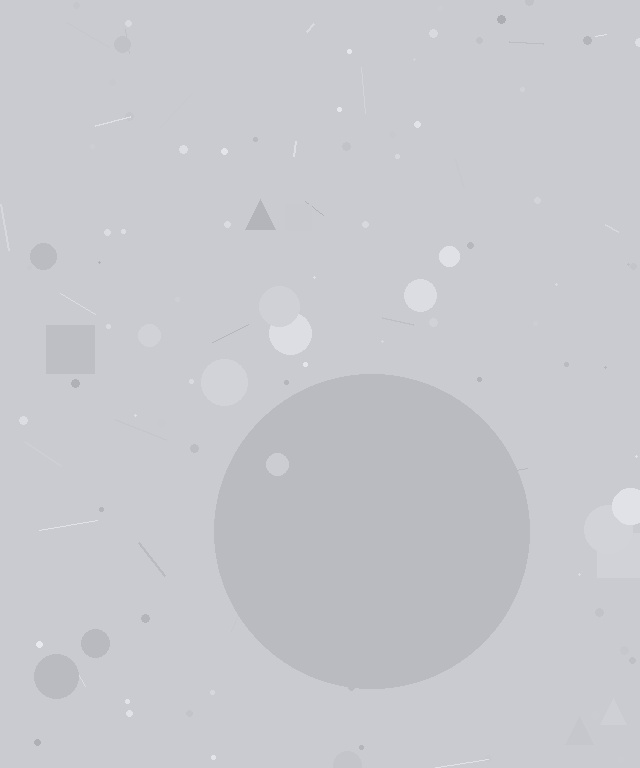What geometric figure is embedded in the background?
A circle is embedded in the background.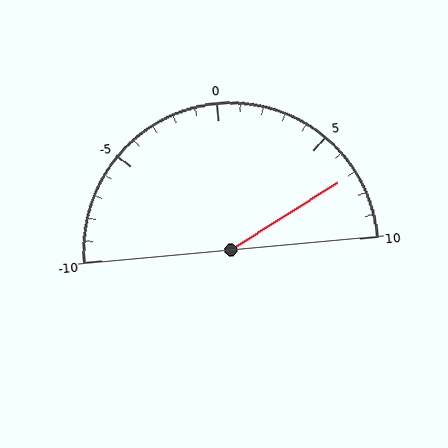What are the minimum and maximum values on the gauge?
The gauge ranges from -10 to 10.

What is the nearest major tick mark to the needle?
The nearest major tick mark is 5.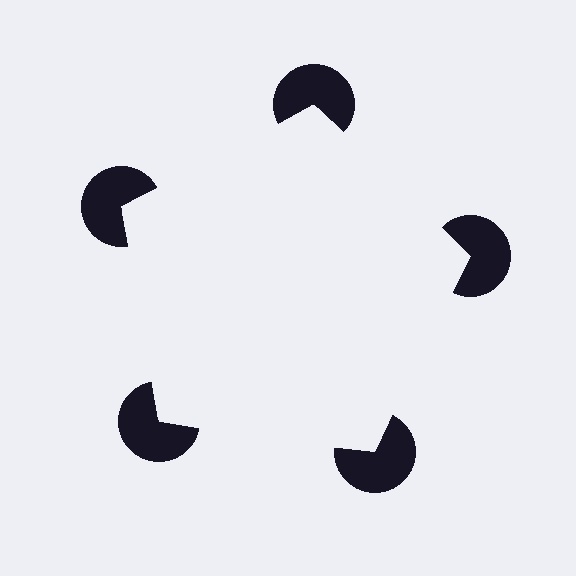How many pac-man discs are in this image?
There are 5 — one at each vertex of the illusory pentagon.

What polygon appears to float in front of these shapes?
An illusory pentagon — its edges are inferred from the aligned wedge cuts in the pac-man discs, not physically drawn.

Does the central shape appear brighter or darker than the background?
It typically appears slightly brighter than the background, even though no actual brightness change is drawn.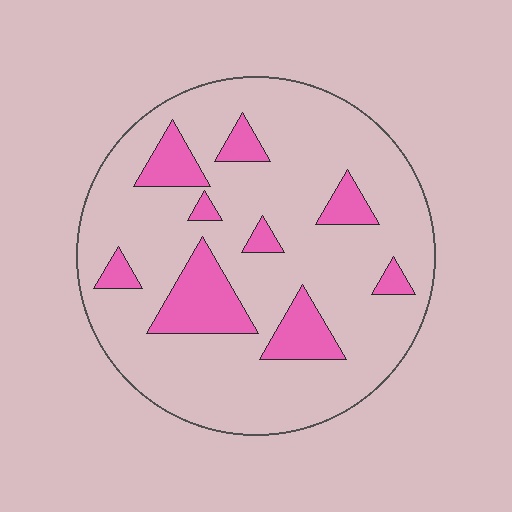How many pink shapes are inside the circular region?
9.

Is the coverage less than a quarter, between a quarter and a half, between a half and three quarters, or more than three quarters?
Less than a quarter.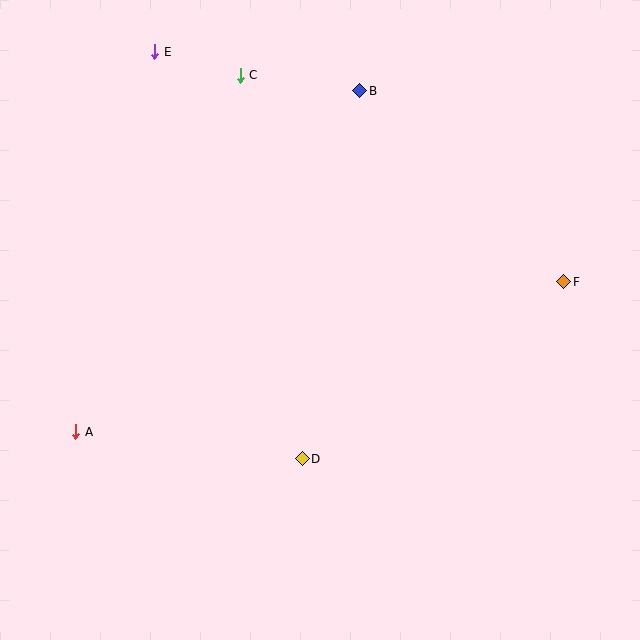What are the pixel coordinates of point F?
Point F is at (564, 282).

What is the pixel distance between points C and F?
The distance between C and F is 384 pixels.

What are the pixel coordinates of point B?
Point B is at (360, 91).